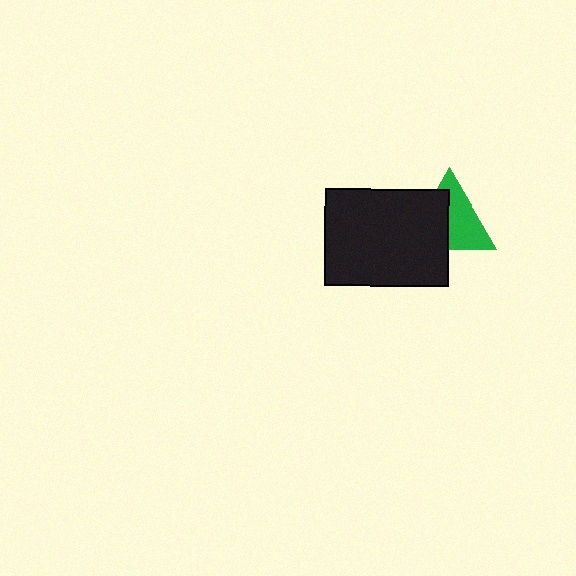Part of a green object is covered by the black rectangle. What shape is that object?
It is a triangle.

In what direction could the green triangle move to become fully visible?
The green triangle could move toward the upper-right. That would shift it out from behind the black rectangle entirely.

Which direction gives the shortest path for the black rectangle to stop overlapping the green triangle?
Moving toward the lower-left gives the shortest separation.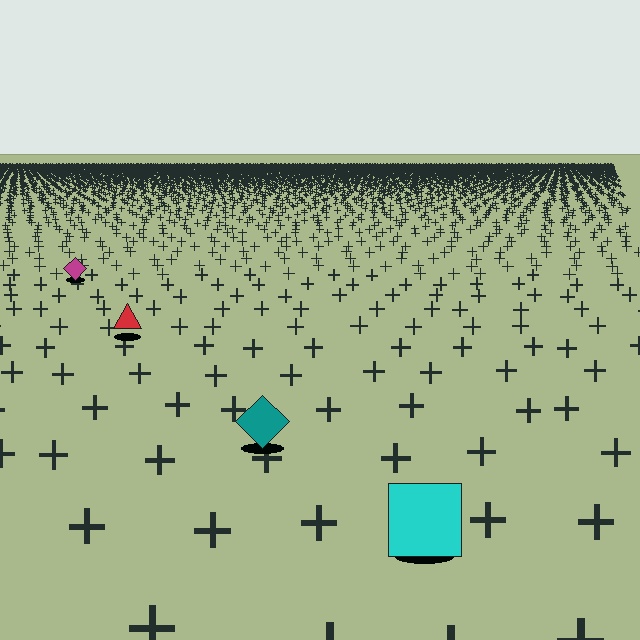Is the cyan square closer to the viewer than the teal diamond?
Yes. The cyan square is closer — you can tell from the texture gradient: the ground texture is coarser near it.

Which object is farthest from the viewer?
The magenta diamond is farthest from the viewer. It appears smaller and the ground texture around it is denser.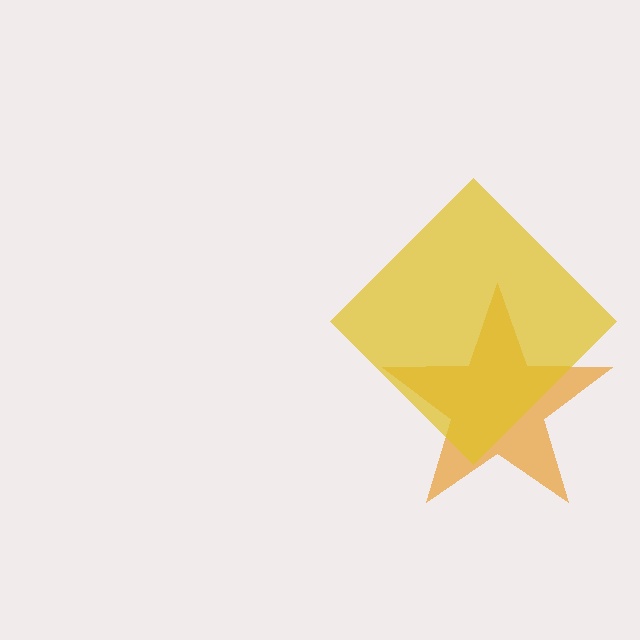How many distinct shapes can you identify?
There are 2 distinct shapes: an orange star, a yellow diamond.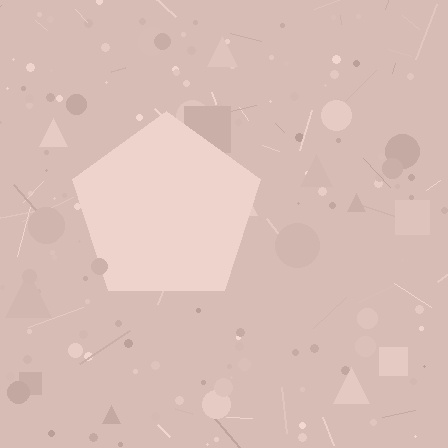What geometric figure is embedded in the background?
A pentagon is embedded in the background.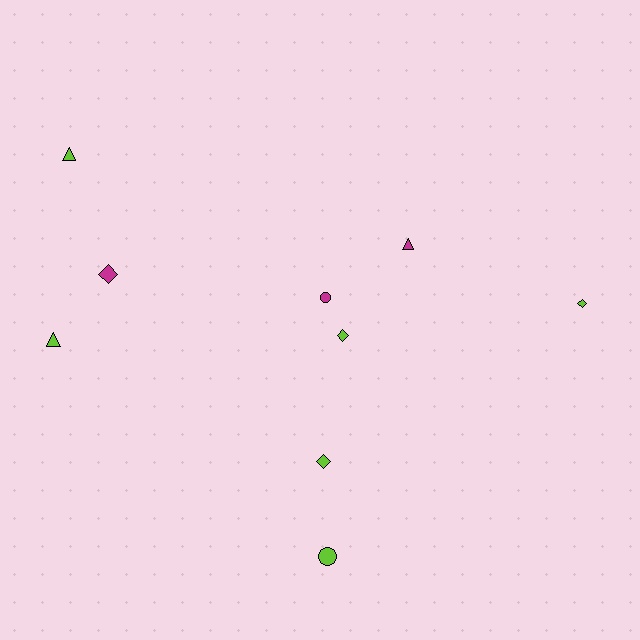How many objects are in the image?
There are 9 objects.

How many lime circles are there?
There is 1 lime circle.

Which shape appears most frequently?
Diamond, with 4 objects.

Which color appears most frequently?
Lime, with 6 objects.